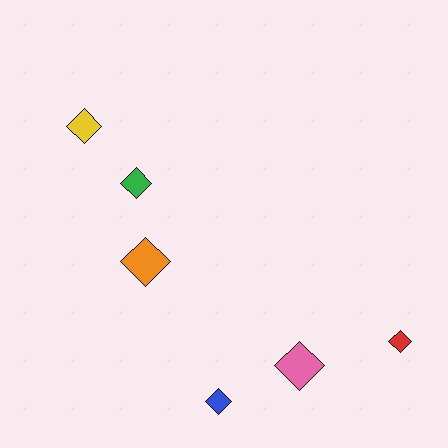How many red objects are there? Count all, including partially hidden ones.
There is 1 red object.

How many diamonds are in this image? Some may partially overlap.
There are 6 diamonds.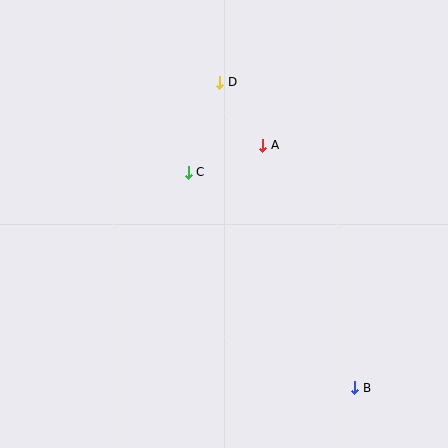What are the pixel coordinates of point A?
Point A is at (263, 145).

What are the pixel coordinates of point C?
Point C is at (188, 172).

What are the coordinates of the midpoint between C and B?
The midpoint between C and B is at (271, 280).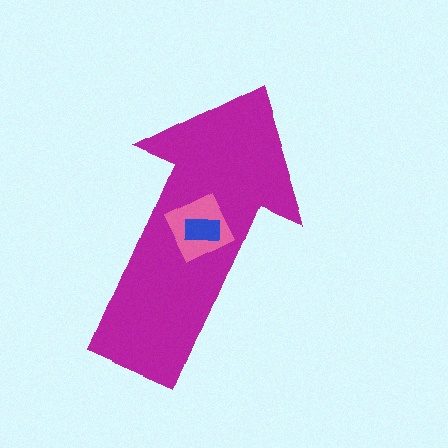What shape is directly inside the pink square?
The blue rectangle.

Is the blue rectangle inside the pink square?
Yes.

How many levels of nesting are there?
3.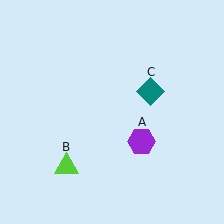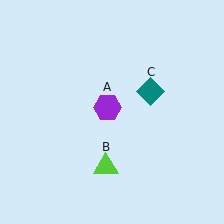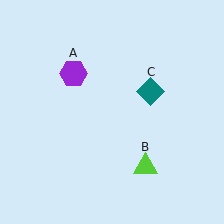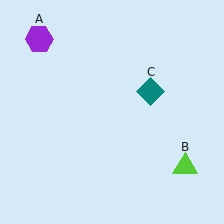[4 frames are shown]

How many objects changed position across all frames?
2 objects changed position: purple hexagon (object A), lime triangle (object B).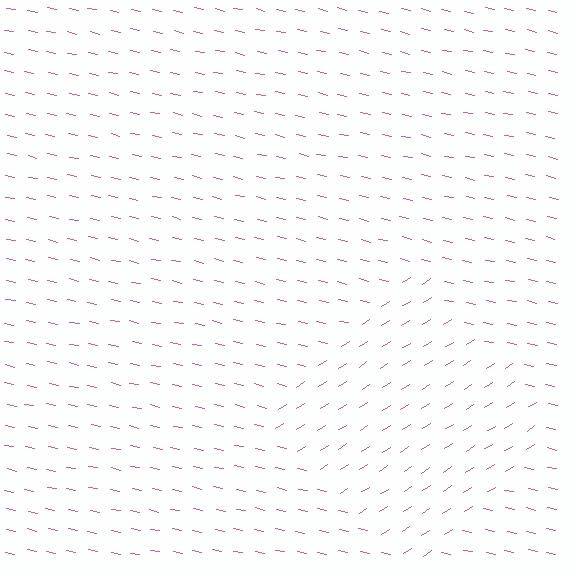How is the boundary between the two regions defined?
The boundary is defined purely by a change in line orientation (approximately 45 degrees difference). All lines are the same color and thickness.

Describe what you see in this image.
The image is filled with small pink line segments. A diamond region in the image has lines oriented differently from the surrounding lines, creating a visible texture boundary.